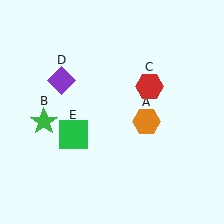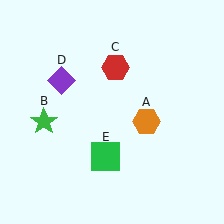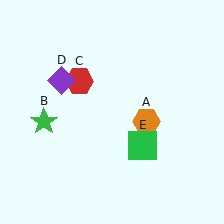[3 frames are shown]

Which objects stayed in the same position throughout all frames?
Orange hexagon (object A) and green star (object B) and purple diamond (object D) remained stationary.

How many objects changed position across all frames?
2 objects changed position: red hexagon (object C), green square (object E).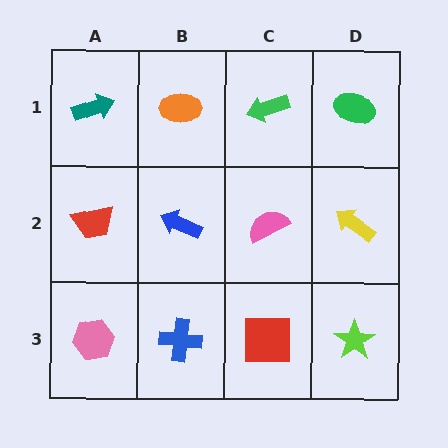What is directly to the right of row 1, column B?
A green arrow.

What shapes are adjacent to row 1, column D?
A yellow arrow (row 2, column D), a green arrow (row 1, column C).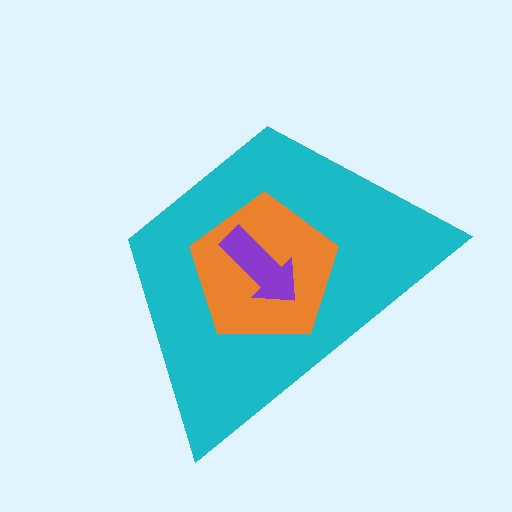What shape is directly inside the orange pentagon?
The purple arrow.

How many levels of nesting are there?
3.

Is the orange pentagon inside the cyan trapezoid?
Yes.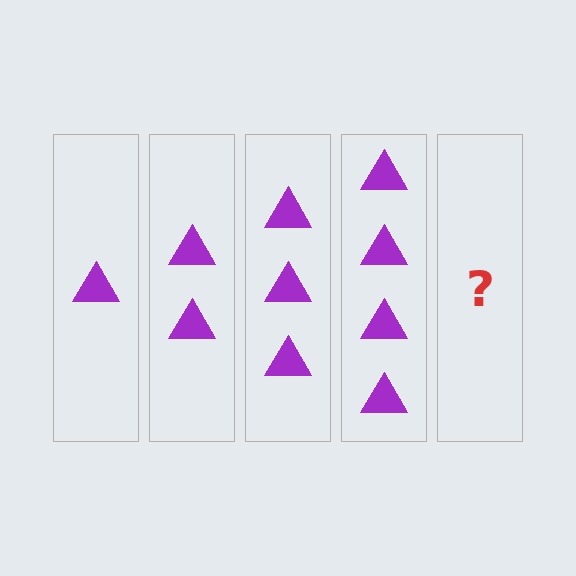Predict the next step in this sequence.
The next step is 5 triangles.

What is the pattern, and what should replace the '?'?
The pattern is that each step adds one more triangle. The '?' should be 5 triangles.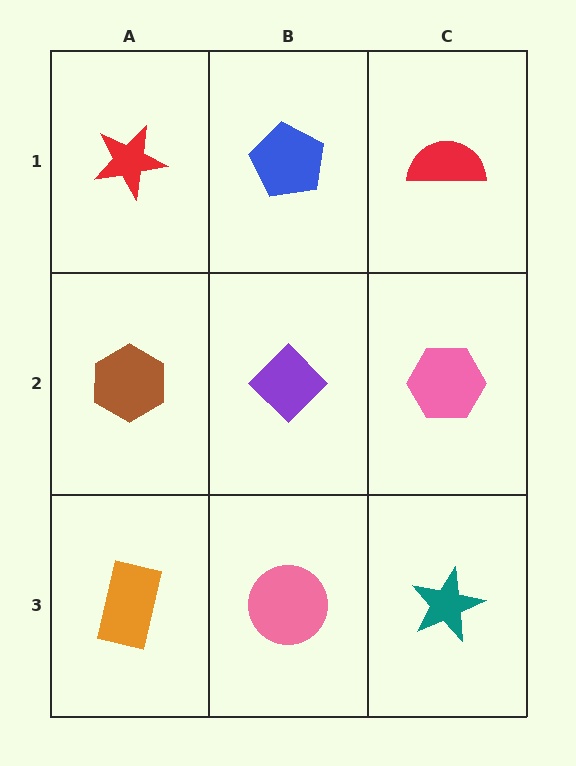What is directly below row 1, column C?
A pink hexagon.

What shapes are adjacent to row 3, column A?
A brown hexagon (row 2, column A), a pink circle (row 3, column B).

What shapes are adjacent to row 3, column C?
A pink hexagon (row 2, column C), a pink circle (row 3, column B).